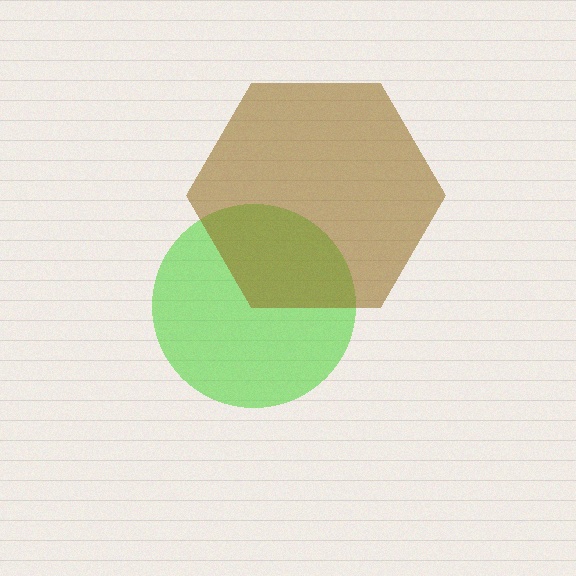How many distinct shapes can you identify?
There are 2 distinct shapes: a lime circle, a brown hexagon.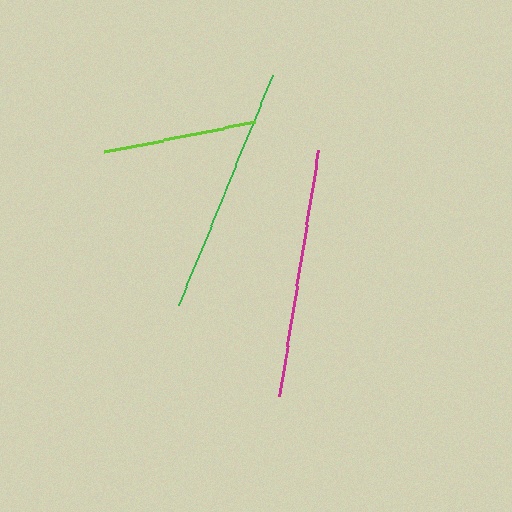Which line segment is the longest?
The magenta line is the longest at approximately 249 pixels.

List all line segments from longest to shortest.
From longest to shortest: magenta, green, lime.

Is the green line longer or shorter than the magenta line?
The magenta line is longer than the green line.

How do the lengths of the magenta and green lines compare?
The magenta and green lines are approximately the same length.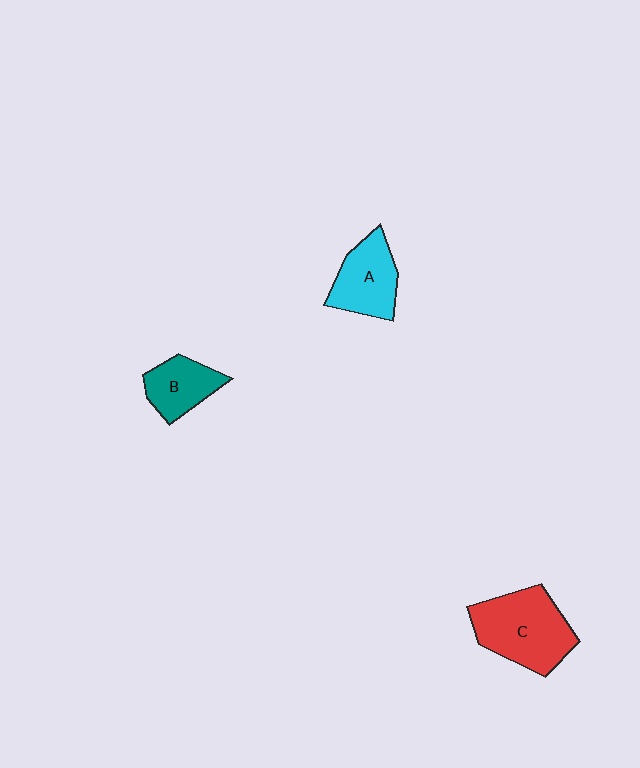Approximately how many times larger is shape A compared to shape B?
Approximately 1.3 times.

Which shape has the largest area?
Shape C (red).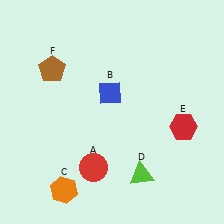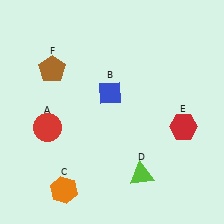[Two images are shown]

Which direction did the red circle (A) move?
The red circle (A) moved left.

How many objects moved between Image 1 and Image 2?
1 object moved between the two images.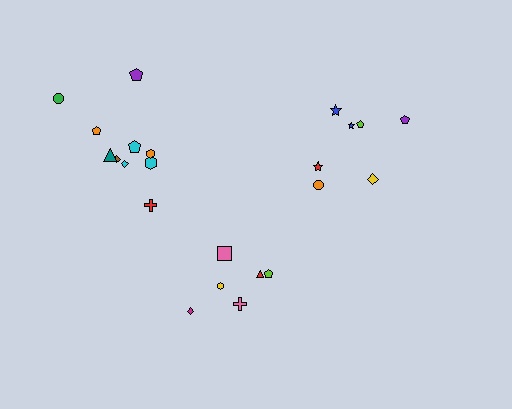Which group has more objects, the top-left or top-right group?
The top-left group.